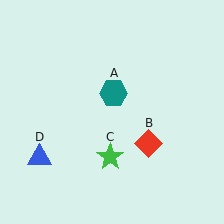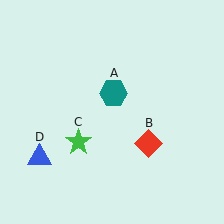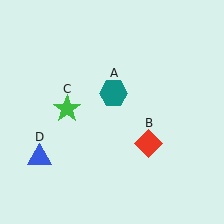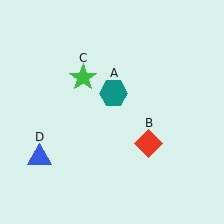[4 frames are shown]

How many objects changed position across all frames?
1 object changed position: green star (object C).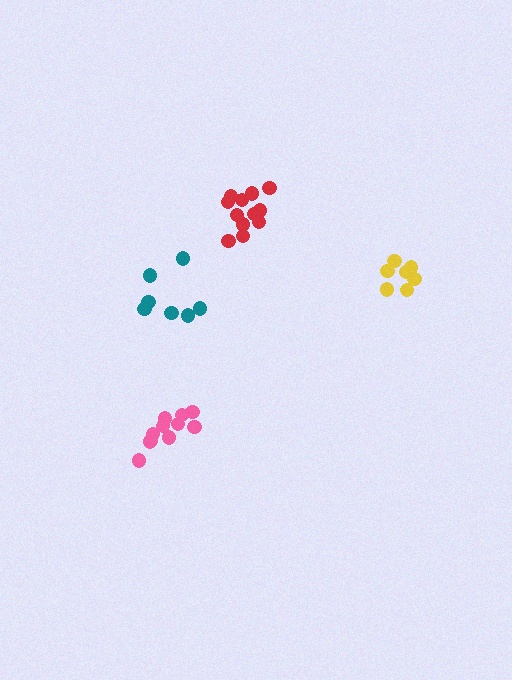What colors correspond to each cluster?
The clusters are colored: yellow, pink, teal, red.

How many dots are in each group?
Group 1: 7 dots, Group 2: 11 dots, Group 3: 7 dots, Group 4: 12 dots (37 total).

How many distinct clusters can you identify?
There are 4 distinct clusters.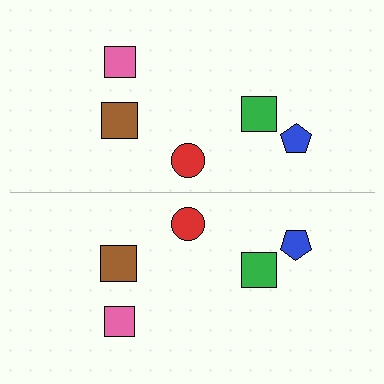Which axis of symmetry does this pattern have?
The pattern has a horizontal axis of symmetry running through the center of the image.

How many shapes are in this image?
There are 10 shapes in this image.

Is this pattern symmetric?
Yes, this pattern has bilateral (reflection) symmetry.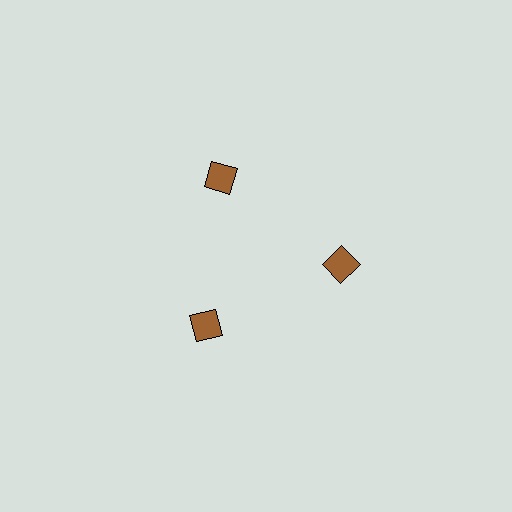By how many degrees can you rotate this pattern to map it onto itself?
The pattern maps onto itself every 120 degrees of rotation.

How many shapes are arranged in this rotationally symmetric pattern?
There are 3 shapes, arranged in 3 groups of 1.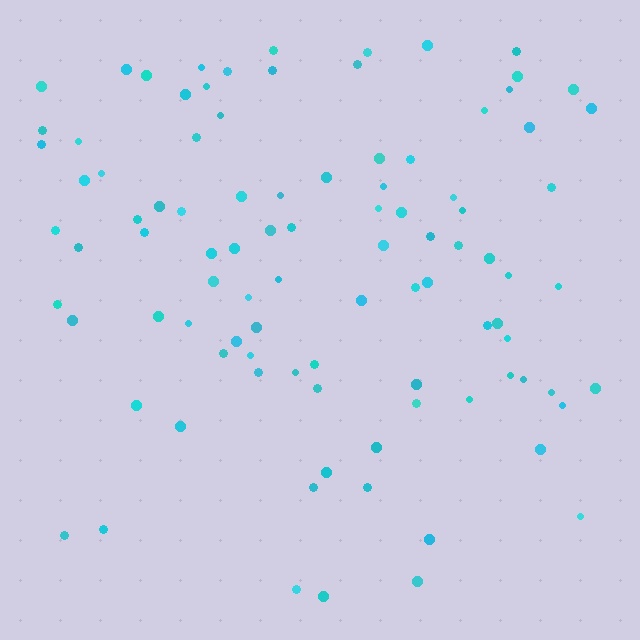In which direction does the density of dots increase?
From bottom to top, with the top side densest.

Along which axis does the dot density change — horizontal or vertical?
Vertical.